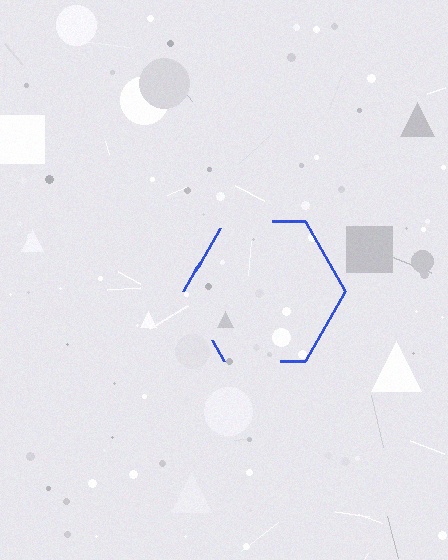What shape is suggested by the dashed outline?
The dashed outline suggests a hexagon.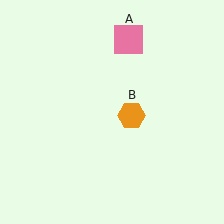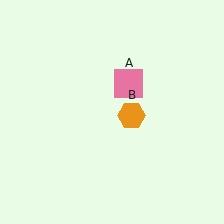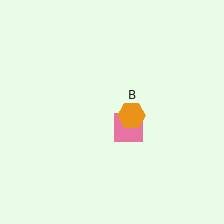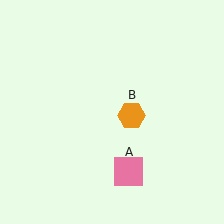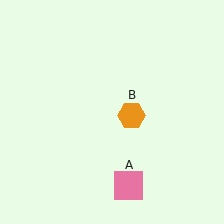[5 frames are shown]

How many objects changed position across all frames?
1 object changed position: pink square (object A).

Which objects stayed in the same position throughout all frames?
Orange hexagon (object B) remained stationary.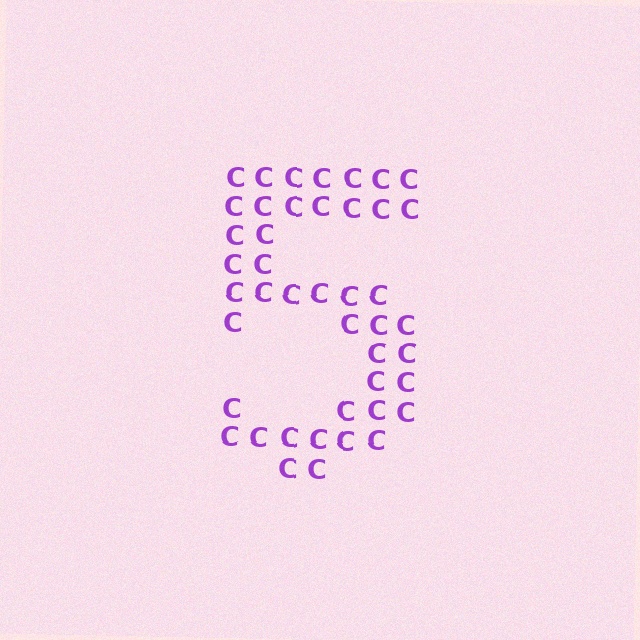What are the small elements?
The small elements are letter C's.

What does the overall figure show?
The overall figure shows the digit 5.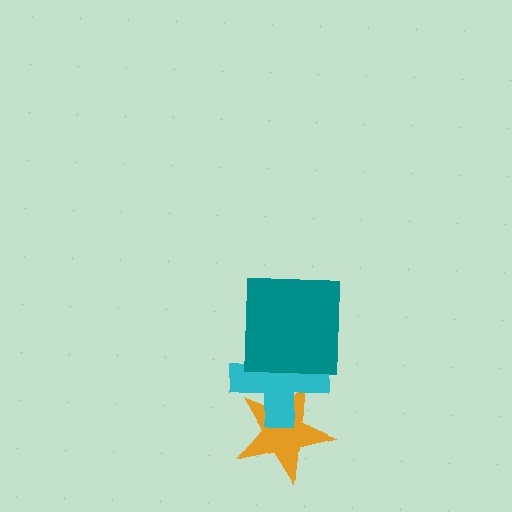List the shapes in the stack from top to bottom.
From top to bottom: the teal square, the cyan cross, the orange star.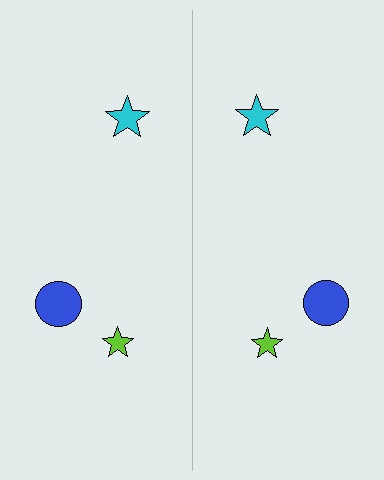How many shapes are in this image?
There are 6 shapes in this image.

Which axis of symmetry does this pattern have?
The pattern has a vertical axis of symmetry running through the center of the image.